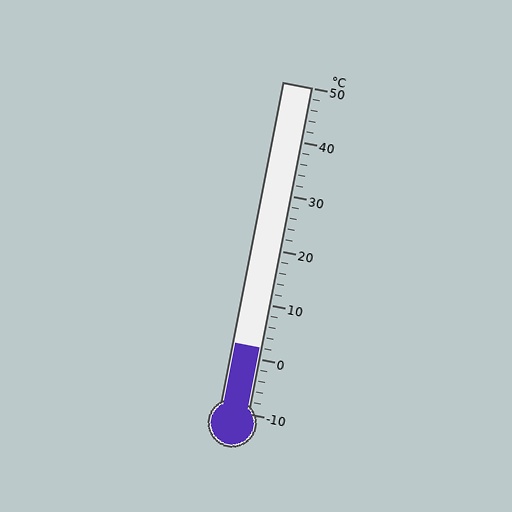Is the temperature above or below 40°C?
The temperature is below 40°C.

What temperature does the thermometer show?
The thermometer shows approximately 2°C.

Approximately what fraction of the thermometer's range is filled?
The thermometer is filled to approximately 20% of its range.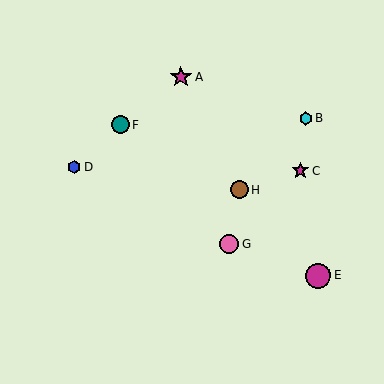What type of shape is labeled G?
Shape G is a pink circle.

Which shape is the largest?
The magenta circle (labeled E) is the largest.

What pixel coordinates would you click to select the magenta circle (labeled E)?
Click at (319, 276) to select the magenta circle E.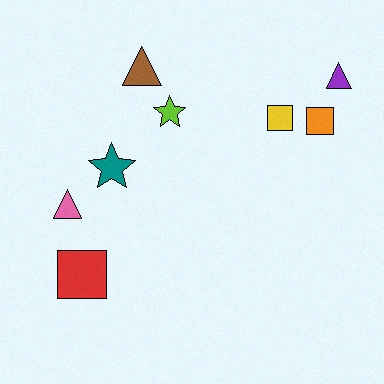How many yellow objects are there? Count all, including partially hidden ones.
There is 1 yellow object.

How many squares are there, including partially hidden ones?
There are 3 squares.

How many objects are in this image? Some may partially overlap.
There are 8 objects.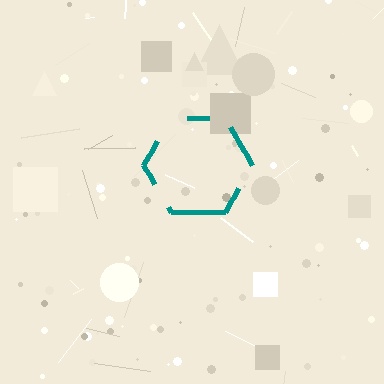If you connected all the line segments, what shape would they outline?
They would outline a hexagon.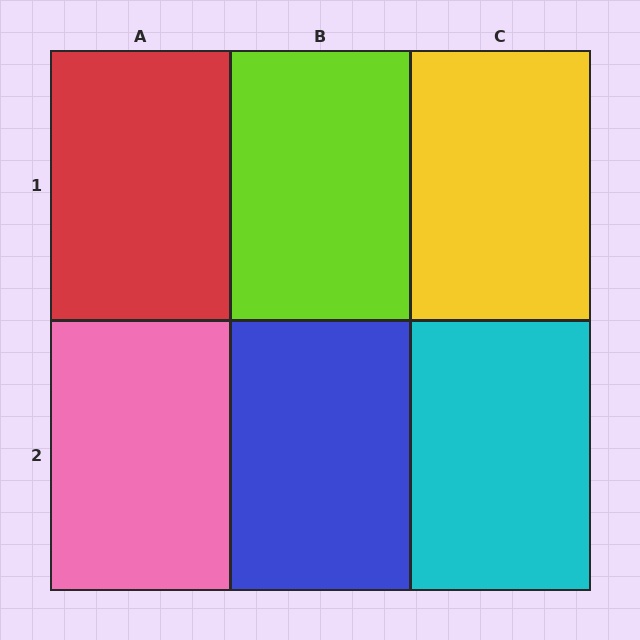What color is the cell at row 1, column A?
Red.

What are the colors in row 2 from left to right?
Pink, blue, cyan.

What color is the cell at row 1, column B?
Lime.